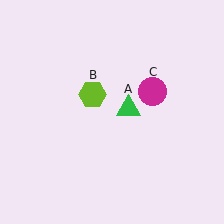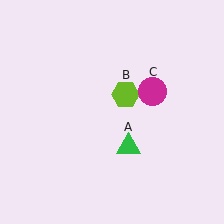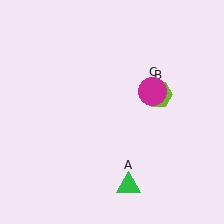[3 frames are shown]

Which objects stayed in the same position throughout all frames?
Magenta circle (object C) remained stationary.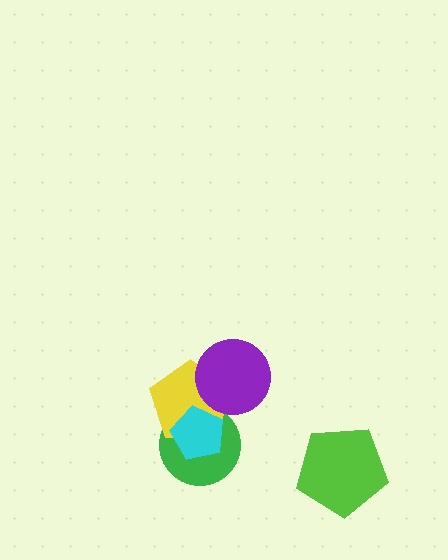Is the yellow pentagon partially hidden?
Yes, it is partially covered by another shape.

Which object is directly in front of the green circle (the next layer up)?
The yellow pentagon is directly in front of the green circle.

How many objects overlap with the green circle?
2 objects overlap with the green circle.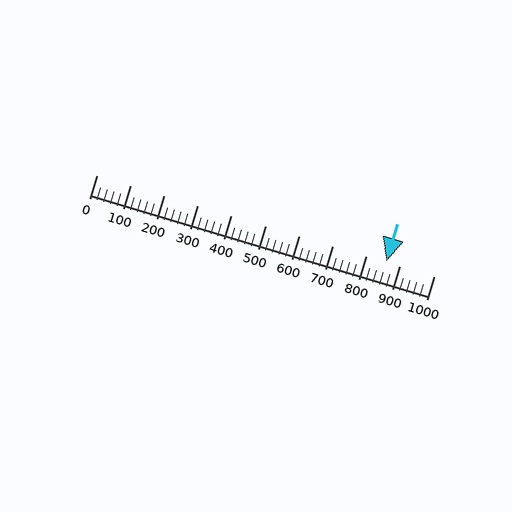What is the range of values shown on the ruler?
The ruler shows values from 0 to 1000.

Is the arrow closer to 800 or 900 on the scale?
The arrow is closer to 900.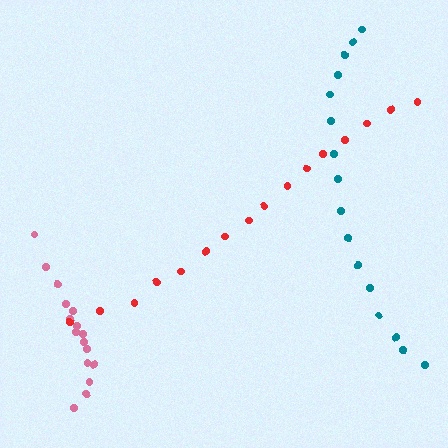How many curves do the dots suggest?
There are 3 distinct paths.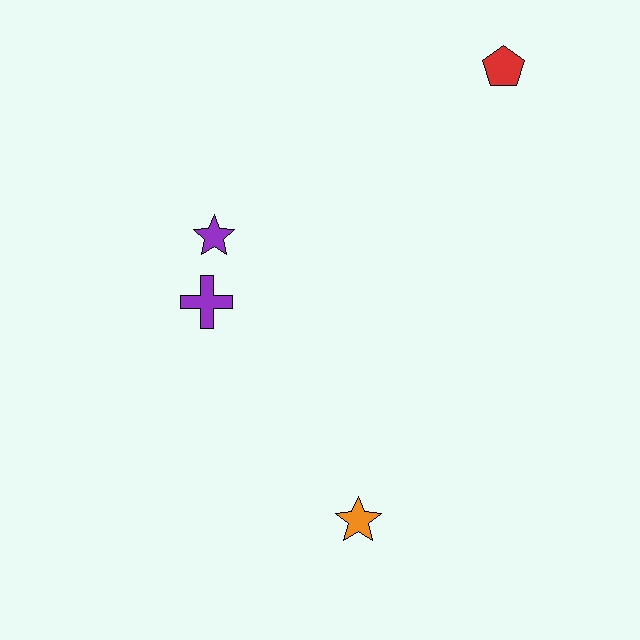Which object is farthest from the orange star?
The red pentagon is farthest from the orange star.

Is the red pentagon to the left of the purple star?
No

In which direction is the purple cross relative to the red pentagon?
The purple cross is to the left of the red pentagon.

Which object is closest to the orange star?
The purple cross is closest to the orange star.